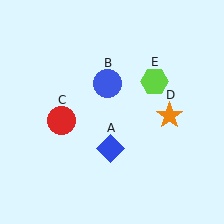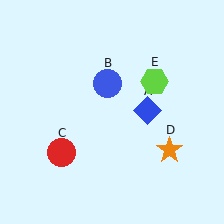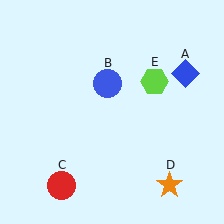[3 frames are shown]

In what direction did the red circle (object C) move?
The red circle (object C) moved down.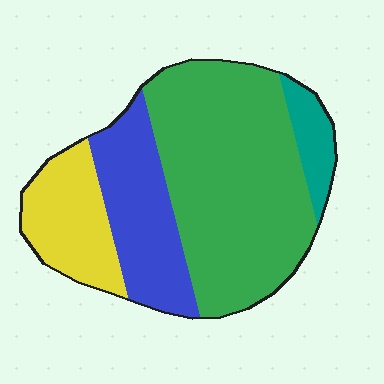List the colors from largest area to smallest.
From largest to smallest: green, blue, yellow, teal.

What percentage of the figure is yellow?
Yellow covers around 15% of the figure.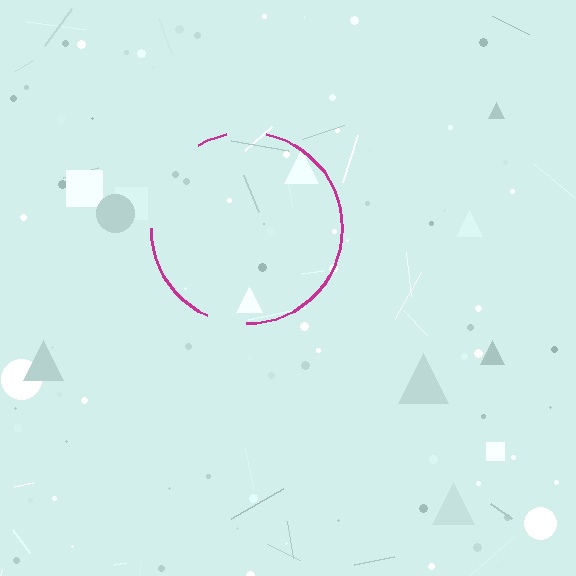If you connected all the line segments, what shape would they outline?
They would outline a circle.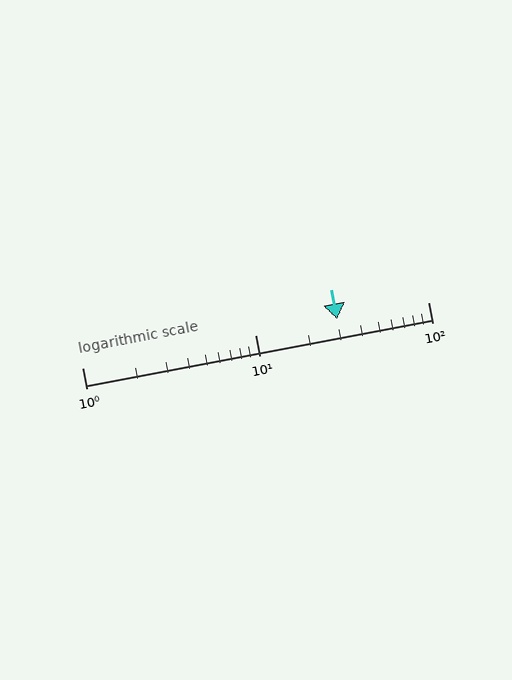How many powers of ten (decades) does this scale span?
The scale spans 2 decades, from 1 to 100.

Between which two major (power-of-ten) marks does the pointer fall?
The pointer is between 10 and 100.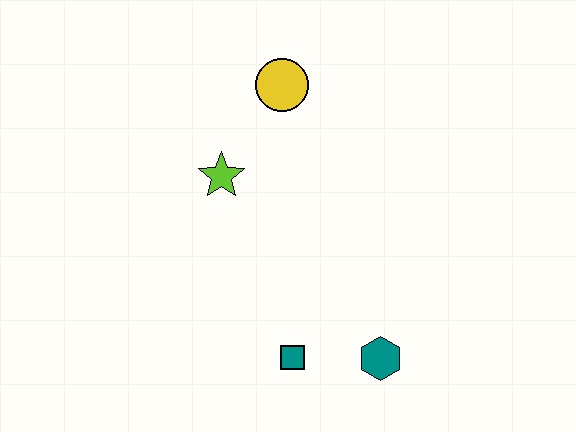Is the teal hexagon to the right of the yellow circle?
Yes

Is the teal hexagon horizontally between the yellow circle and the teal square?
No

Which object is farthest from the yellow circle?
The teal hexagon is farthest from the yellow circle.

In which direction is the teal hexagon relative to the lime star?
The teal hexagon is below the lime star.